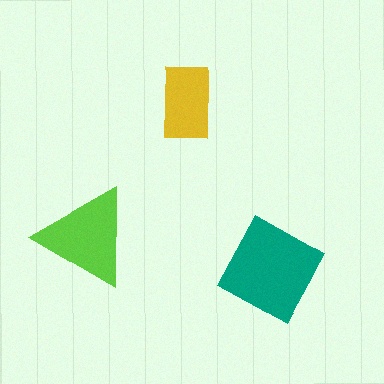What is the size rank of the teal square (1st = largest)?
1st.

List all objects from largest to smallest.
The teal square, the lime triangle, the yellow rectangle.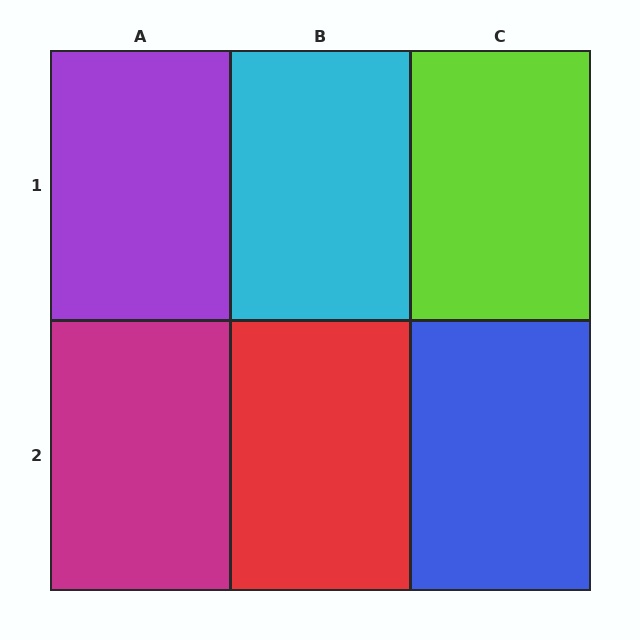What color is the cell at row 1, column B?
Cyan.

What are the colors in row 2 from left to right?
Magenta, red, blue.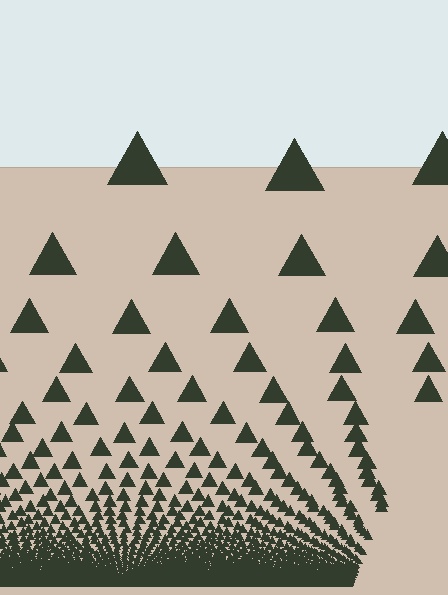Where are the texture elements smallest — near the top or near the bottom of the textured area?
Near the bottom.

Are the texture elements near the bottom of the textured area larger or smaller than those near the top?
Smaller. The gradient is inverted — elements near the bottom are smaller and denser.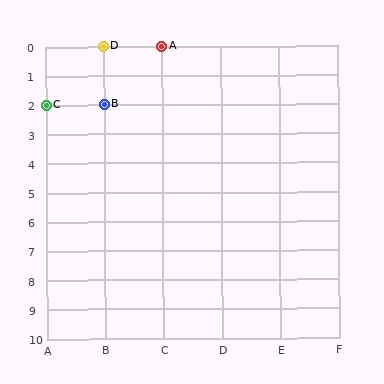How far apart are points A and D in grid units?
Points A and D are 1 column apart.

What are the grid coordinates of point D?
Point D is at grid coordinates (B, 0).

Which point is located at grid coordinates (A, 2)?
Point C is at (A, 2).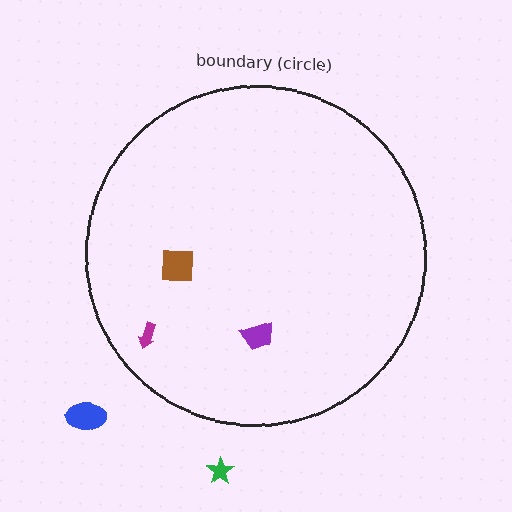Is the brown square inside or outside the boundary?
Inside.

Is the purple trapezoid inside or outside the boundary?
Inside.